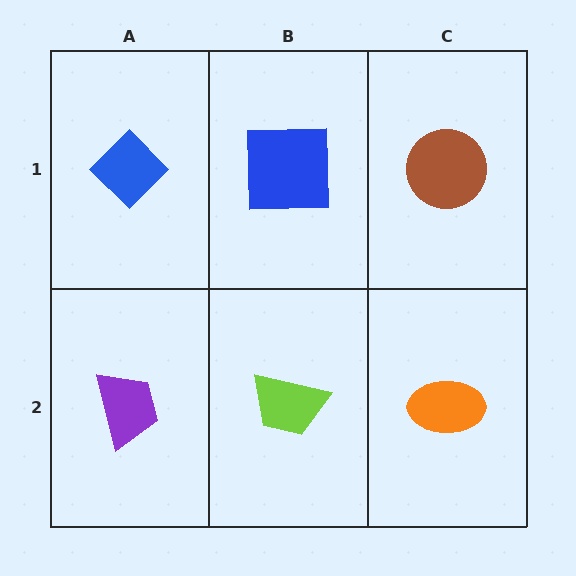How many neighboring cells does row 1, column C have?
2.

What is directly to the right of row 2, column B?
An orange ellipse.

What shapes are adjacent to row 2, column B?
A blue square (row 1, column B), a purple trapezoid (row 2, column A), an orange ellipse (row 2, column C).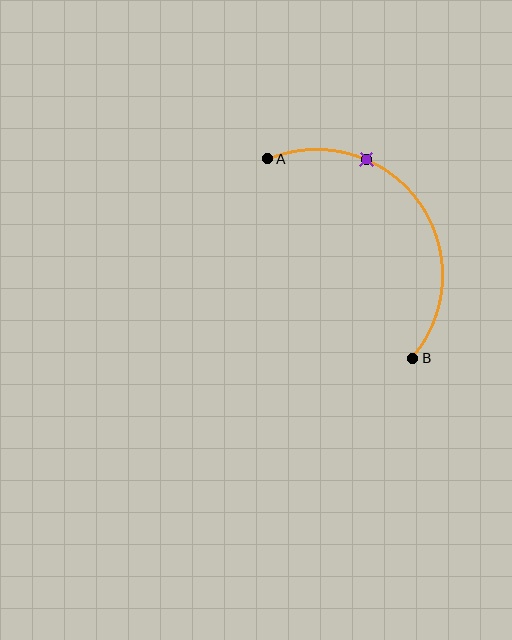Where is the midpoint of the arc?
The arc midpoint is the point on the curve farthest from the straight line joining A and B. It sits above and to the right of that line.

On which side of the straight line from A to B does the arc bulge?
The arc bulges above and to the right of the straight line connecting A and B.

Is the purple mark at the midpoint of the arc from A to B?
No. The purple mark lies on the arc but is closer to endpoint A. The arc midpoint would be at the point on the curve equidistant along the arc from both A and B.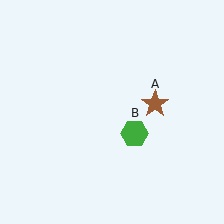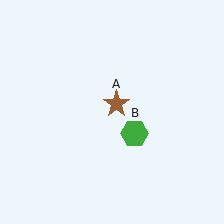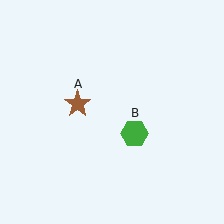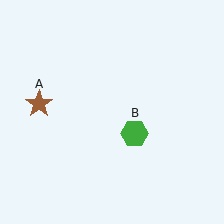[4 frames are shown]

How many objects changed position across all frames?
1 object changed position: brown star (object A).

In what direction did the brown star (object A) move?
The brown star (object A) moved left.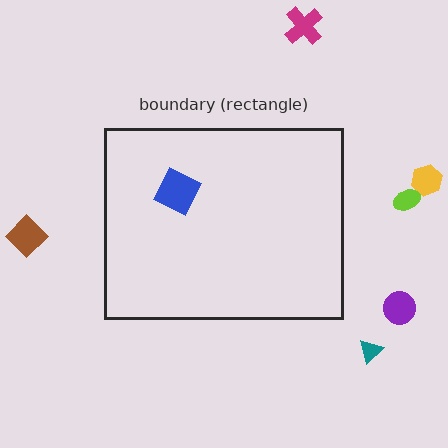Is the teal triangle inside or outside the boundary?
Outside.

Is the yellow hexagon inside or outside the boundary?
Outside.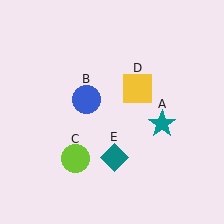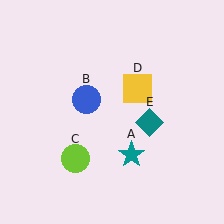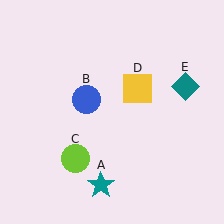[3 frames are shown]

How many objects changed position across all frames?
2 objects changed position: teal star (object A), teal diamond (object E).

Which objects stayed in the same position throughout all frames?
Blue circle (object B) and lime circle (object C) and yellow square (object D) remained stationary.